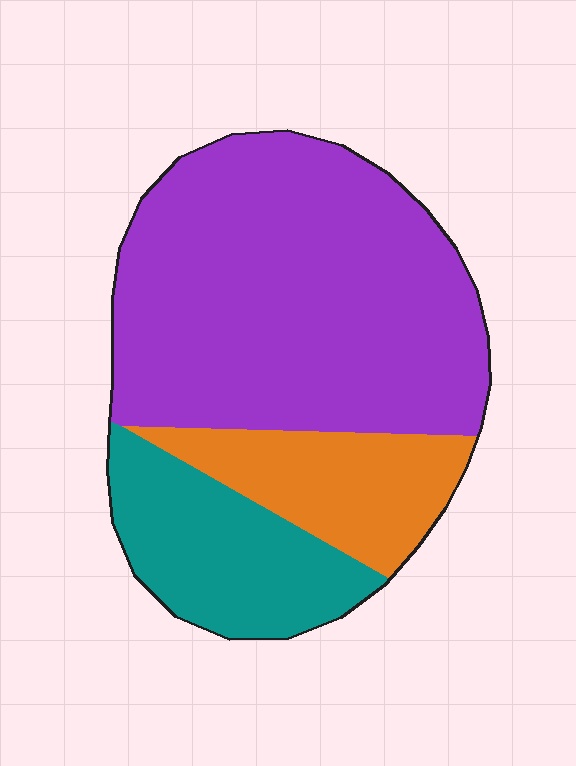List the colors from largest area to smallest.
From largest to smallest: purple, teal, orange.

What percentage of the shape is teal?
Teal takes up about one fifth (1/5) of the shape.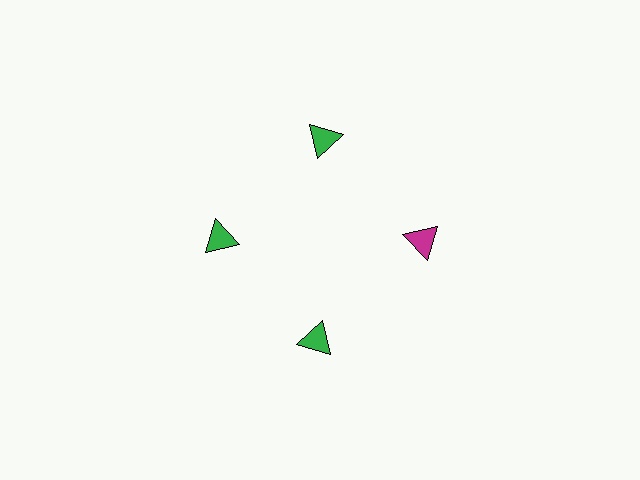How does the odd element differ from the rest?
It has a different color: magenta instead of green.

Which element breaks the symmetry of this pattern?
The magenta triangle at roughly the 3 o'clock position breaks the symmetry. All other shapes are green triangles.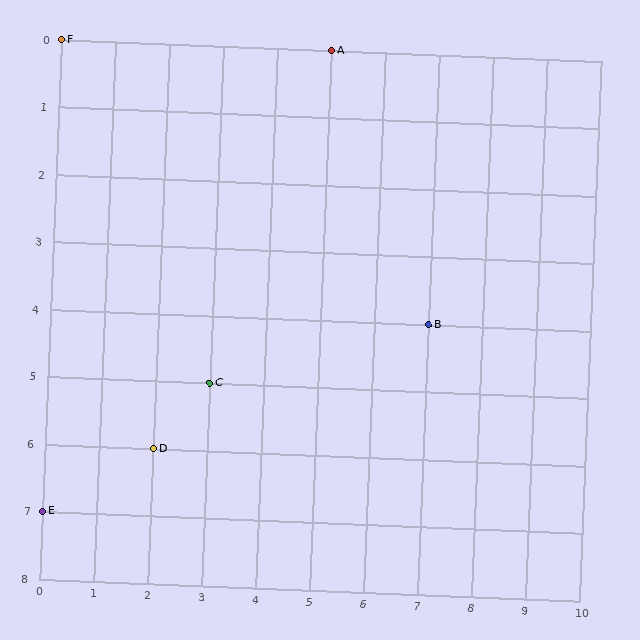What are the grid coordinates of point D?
Point D is at grid coordinates (2, 6).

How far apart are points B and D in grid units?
Points B and D are 5 columns and 2 rows apart (about 5.4 grid units diagonally).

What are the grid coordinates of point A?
Point A is at grid coordinates (5, 0).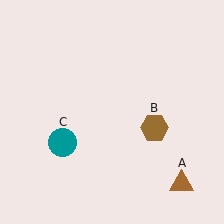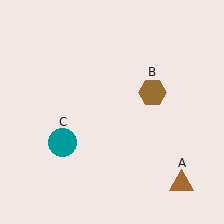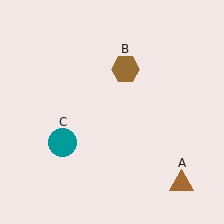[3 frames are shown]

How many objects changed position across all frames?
1 object changed position: brown hexagon (object B).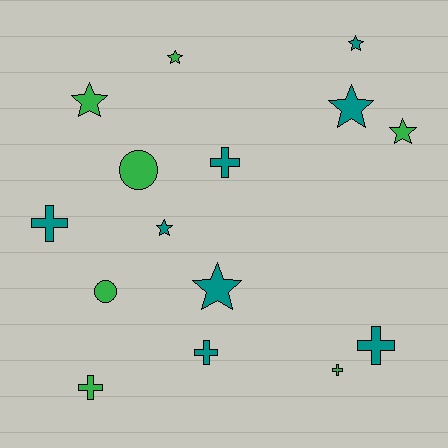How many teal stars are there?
There are 4 teal stars.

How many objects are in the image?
There are 15 objects.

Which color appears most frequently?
Teal, with 8 objects.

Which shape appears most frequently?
Star, with 7 objects.